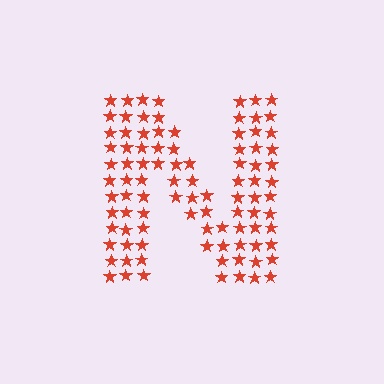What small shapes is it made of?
It is made of small stars.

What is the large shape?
The large shape is the letter N.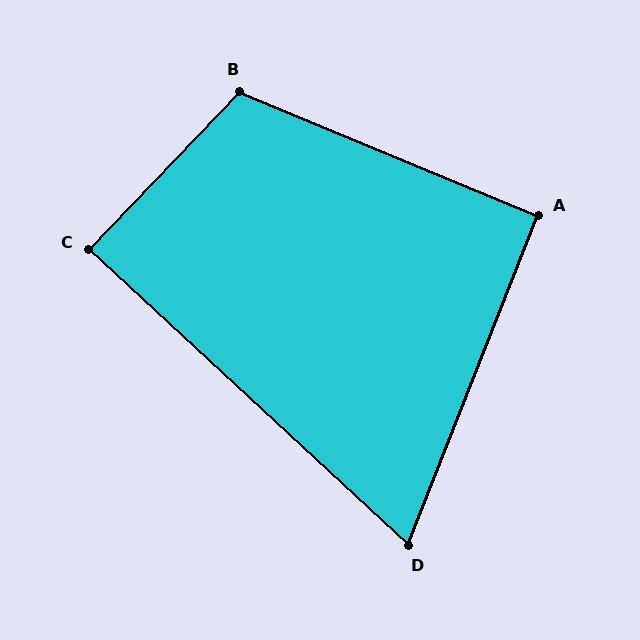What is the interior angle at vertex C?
Approximately 89 degrees (approximately right).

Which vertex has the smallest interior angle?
D, at approximately 69 degrees.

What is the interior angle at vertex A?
Approximately 91 degrees (approximately right).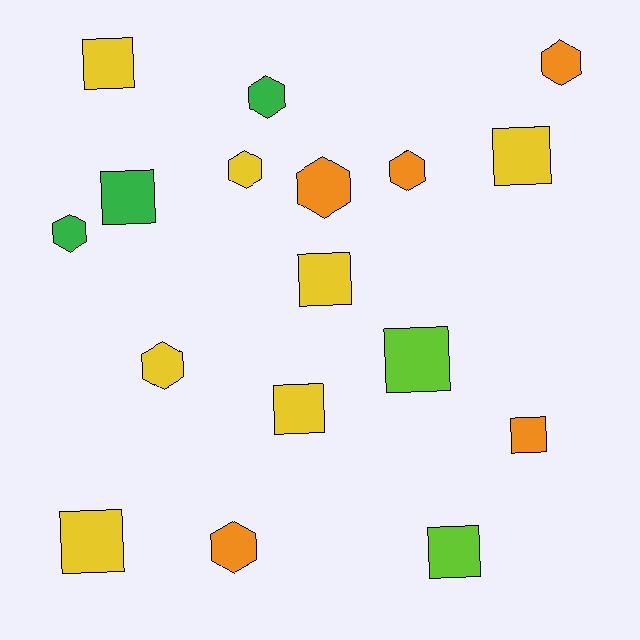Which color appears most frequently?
Yellow, with 7 objects.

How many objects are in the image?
There are 17 objects.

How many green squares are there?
There is 1 green square.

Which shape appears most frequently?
Square, with 9 objects.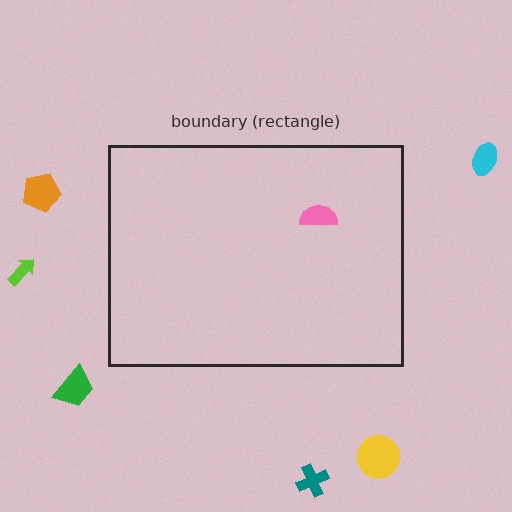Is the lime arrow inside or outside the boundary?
Outside.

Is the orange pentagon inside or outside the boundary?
Outside.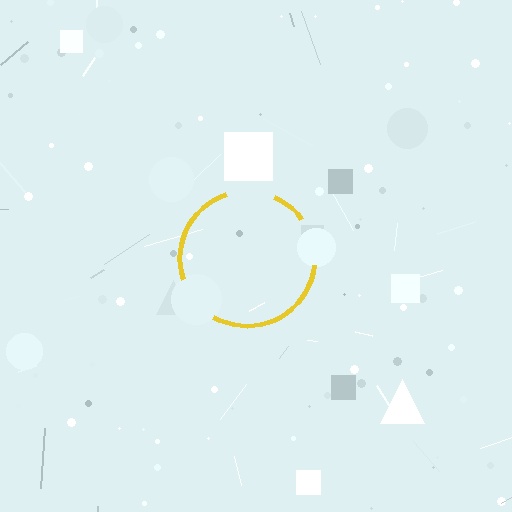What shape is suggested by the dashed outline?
The dashed outline suggests a circle.